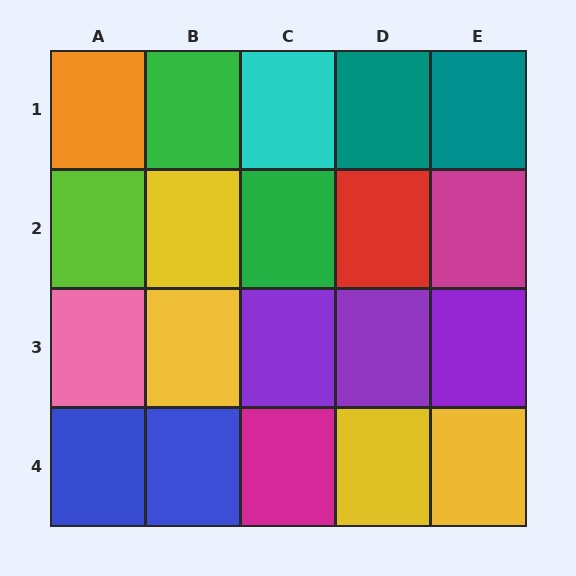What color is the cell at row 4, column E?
Yellow.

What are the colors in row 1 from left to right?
Orange, green, cyan, teal, teal.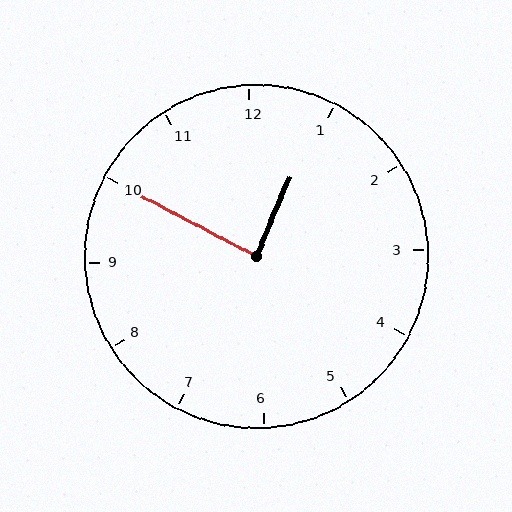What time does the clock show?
12:50.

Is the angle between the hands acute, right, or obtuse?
It is right.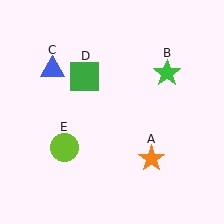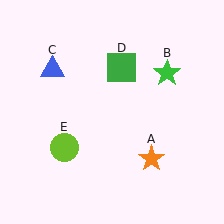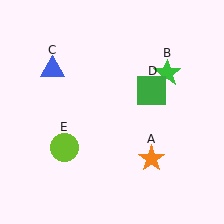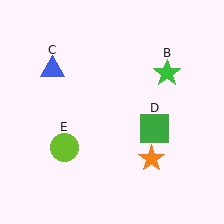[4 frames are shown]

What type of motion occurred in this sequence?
The green square (object D) rotated clockwise around the center of the scene.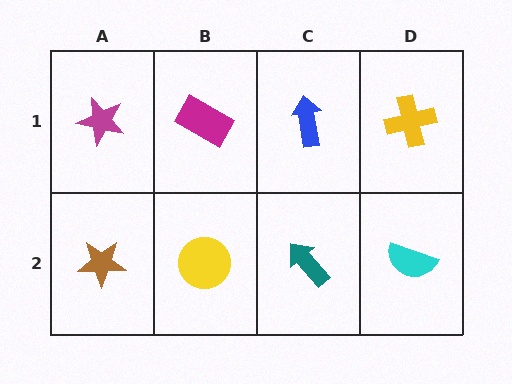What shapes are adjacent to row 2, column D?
A yellow cross (row 1, column D), a teal arrow (row 2, column C).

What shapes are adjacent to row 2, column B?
A magenta rectangle (row 1, column B), a brown star (row 2, column A), a teal arrow (row 2, column C).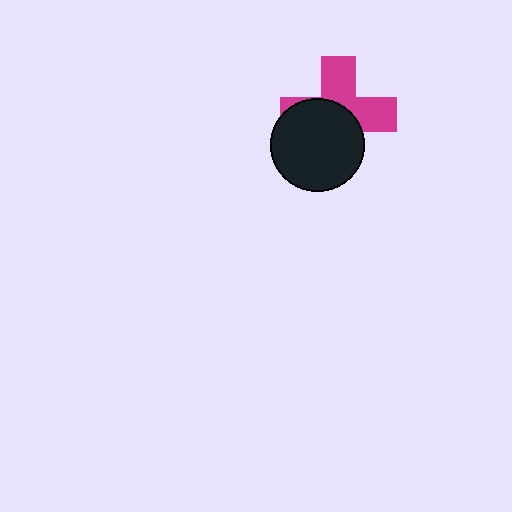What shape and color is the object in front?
The object in front is a black circle.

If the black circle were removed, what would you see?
You would see the complete magenta cross.